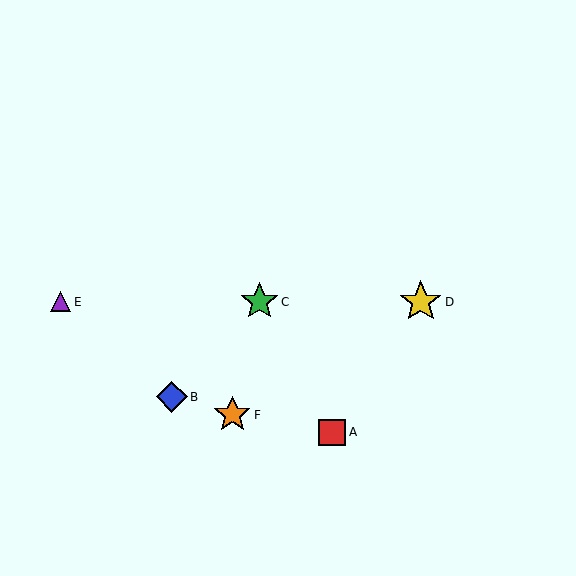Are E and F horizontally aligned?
No, E is at y≈302 and F is at y≈415.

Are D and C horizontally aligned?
Yes, both are at y≈302.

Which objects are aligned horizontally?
Objects C, D, E are aligned horizontally.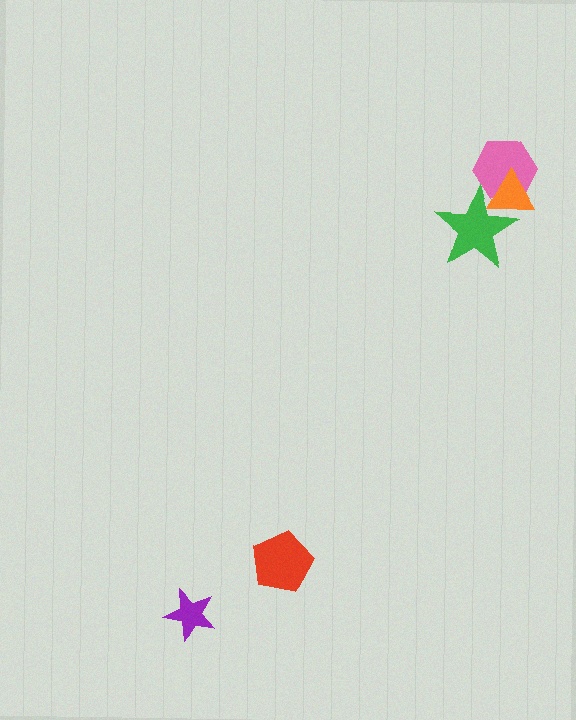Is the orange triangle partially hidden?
Yes, it is partially covered by another shape.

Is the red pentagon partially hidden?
No, no other shape covers it.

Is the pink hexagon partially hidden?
Yes, it is partially covered by another shape.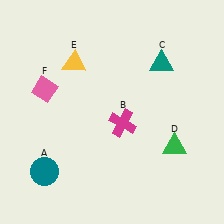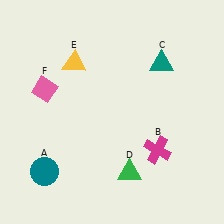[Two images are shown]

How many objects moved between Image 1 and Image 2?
2 objects moved between the two images.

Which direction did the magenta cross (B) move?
The magenta cross (B) moved right.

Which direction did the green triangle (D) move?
The green triangle (D) moved left.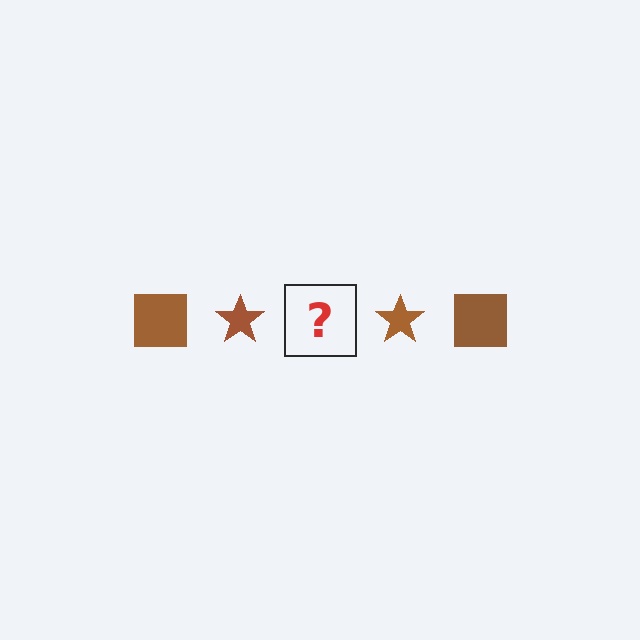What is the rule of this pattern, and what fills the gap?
The rule is that the pattern cycles through square, star shapes in brown. The gap should be filled with a brown square.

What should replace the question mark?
The question mark should be replaced with a brown square.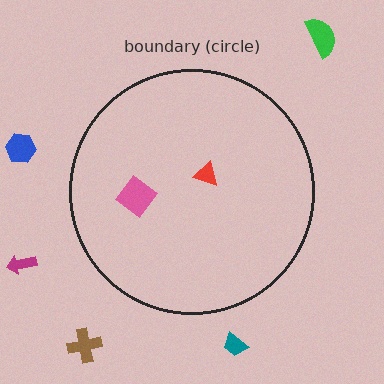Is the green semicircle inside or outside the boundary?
Outside.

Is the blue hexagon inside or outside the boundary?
Outside.